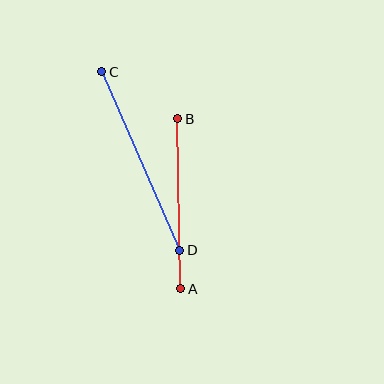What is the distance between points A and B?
The distance is approximately 170 pixels.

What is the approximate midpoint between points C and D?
The midpoint is at approximately (141, 161) pixels.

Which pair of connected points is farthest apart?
Points C and D are farthest apart.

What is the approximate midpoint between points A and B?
The midpoint is at approximately (179, 204) pixels.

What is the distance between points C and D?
The distance is approximately 194 pixels.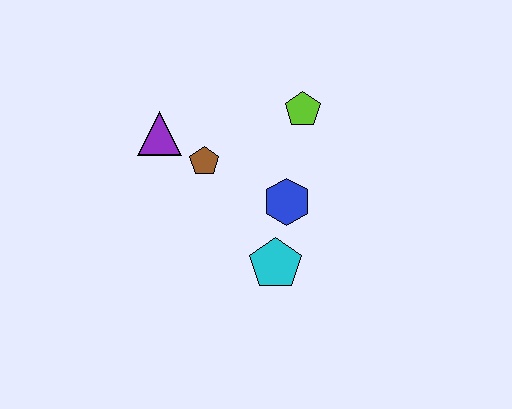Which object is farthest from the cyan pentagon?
The purple triangle is farthest from the cyan pentagon.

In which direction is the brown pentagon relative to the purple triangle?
The brown pentagon is to the right of the purple triangle.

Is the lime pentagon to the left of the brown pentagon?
No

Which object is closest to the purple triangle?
The brown pentagon is closest to the purple triangle.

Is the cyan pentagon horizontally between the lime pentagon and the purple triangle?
Yes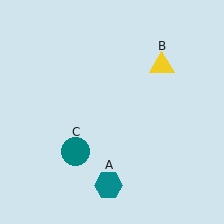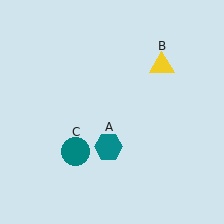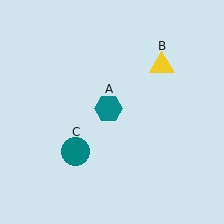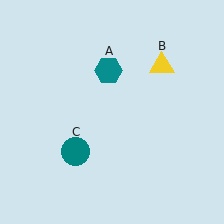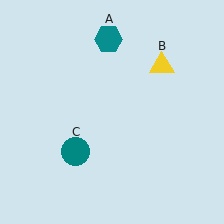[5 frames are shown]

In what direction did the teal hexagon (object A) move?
The teal hexagon (object A) moved up.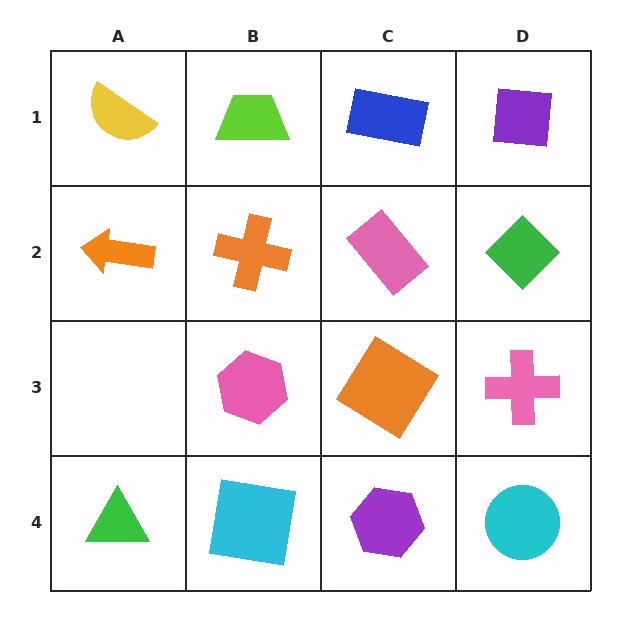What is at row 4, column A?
A green triangle.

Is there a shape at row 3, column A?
No, that cell is empty.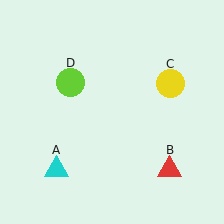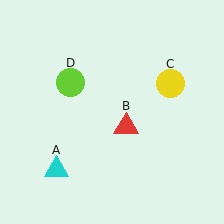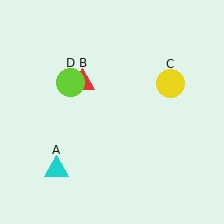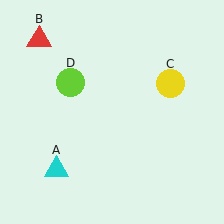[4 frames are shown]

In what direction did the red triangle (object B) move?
The red triangle (object B) moved up and to the left.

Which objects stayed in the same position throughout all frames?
Cyan triangle (object A) and yellow circle (object C) and lime circle (object D) remained stationary.